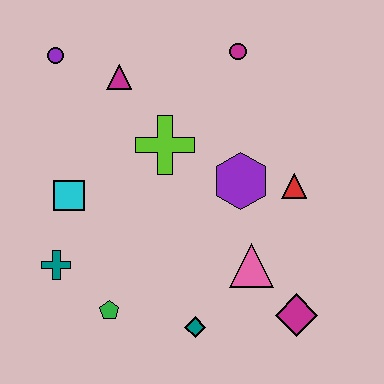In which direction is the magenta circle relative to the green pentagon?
The magenta circle is above the green pentagon.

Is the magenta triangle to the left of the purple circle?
No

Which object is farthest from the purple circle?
The magenta diamond is farthest from the purple circle.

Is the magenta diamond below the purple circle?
Yes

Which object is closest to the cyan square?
The teal cross is closest to the cyan square.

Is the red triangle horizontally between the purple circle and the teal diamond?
No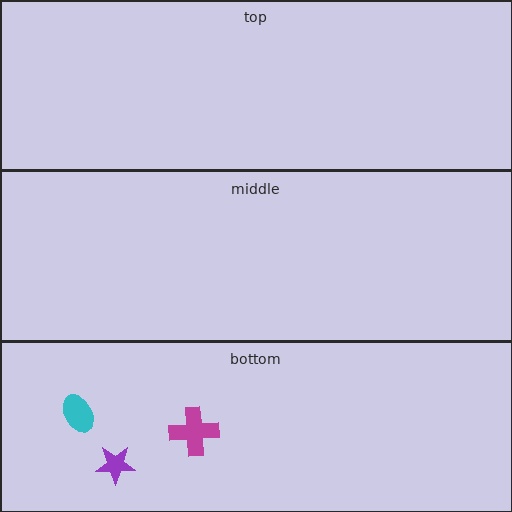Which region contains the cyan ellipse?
The bottom region.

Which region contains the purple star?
The bottom region.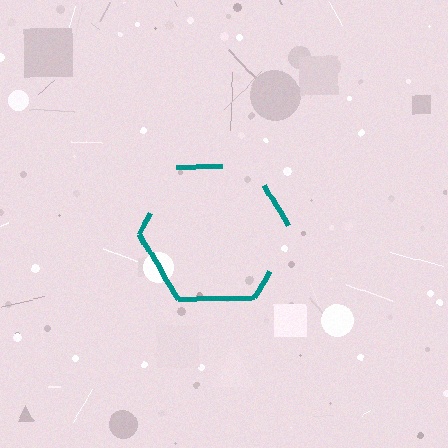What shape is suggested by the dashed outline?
The dashed outline suggests a hexagon.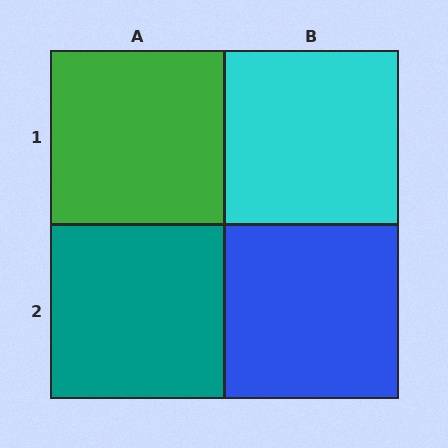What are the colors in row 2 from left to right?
Teal, blue.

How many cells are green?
1 cell is green.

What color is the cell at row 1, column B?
Cyan.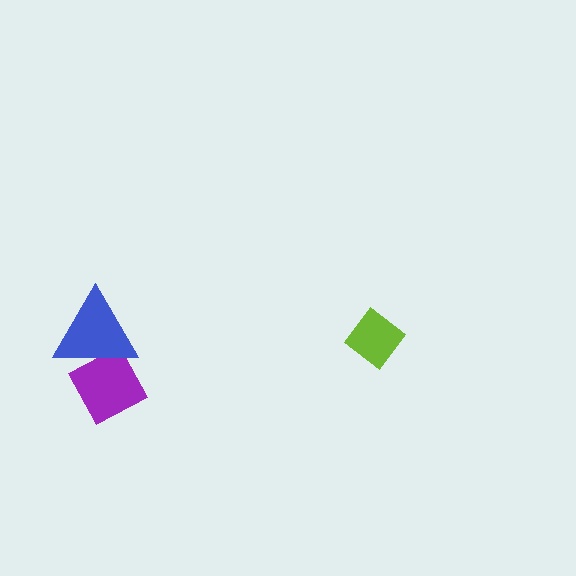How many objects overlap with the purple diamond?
1 object overlaps with the purple diamond.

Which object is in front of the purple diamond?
The blue triangle is in front of the purple diamond.